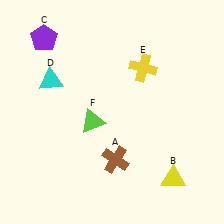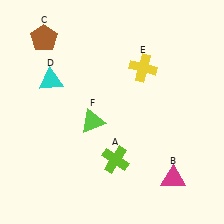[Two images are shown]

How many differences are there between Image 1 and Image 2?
There are 3 differences between the two images.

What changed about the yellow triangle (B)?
In Image 1, B is yellow. In Image 2, it changed to magenta.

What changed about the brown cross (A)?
In Image 1, A is brown. In Image 2, it changed to lime.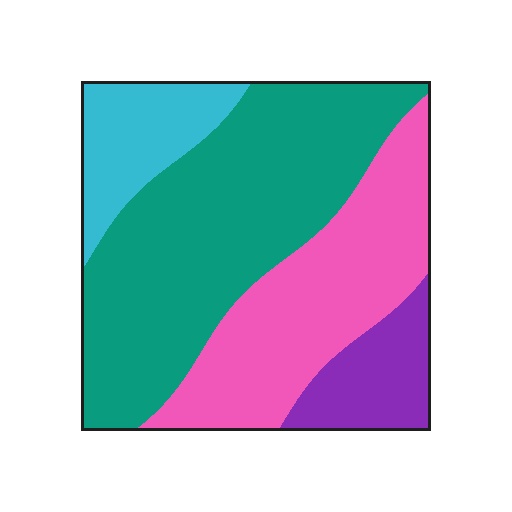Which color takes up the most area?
Teal, at roughly 45%.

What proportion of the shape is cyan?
Cyan takes up about one eighth (1/8) of the shape.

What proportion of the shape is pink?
Pink covers roughly 30% of the shape.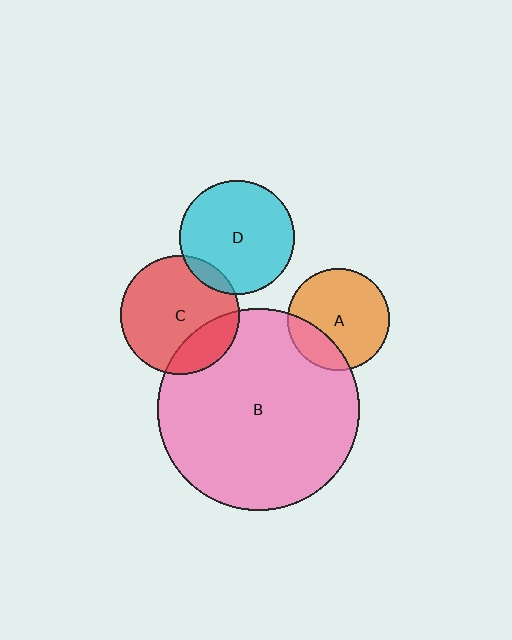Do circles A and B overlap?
Yes.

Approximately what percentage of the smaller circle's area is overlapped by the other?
Approximately 25%.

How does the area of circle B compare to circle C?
Approximately 2.9 times.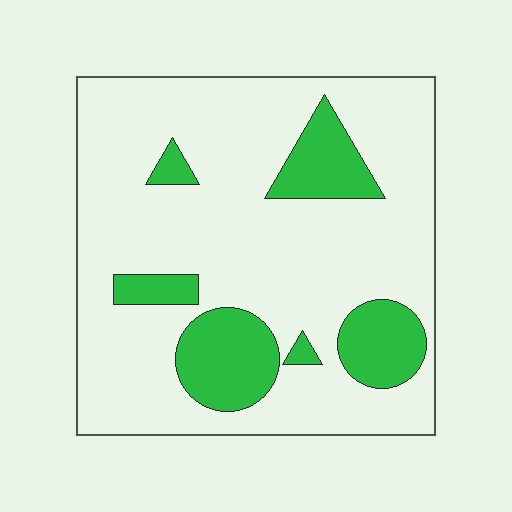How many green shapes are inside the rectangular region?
6.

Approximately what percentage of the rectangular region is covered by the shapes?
Approximately 20%.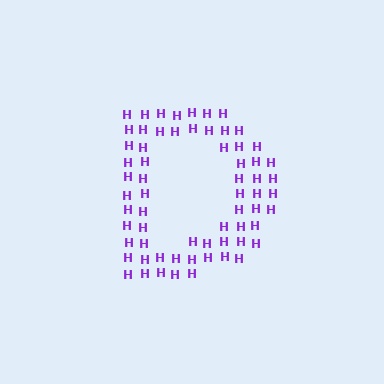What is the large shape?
The large shape is the letter D.